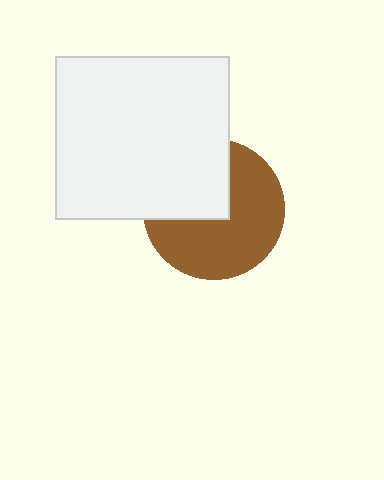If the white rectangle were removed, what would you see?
You would see the complete brown circle.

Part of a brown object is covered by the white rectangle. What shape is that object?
It is a circle.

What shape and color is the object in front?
The object in front is a white rectangle.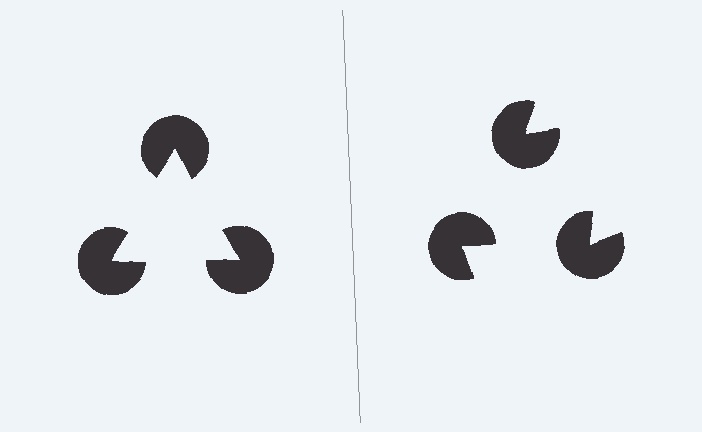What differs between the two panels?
The pac-man discs are positioned identically on both sides; only the wedge orientations differ. On the left they align to a triangle; on the right they are misaligned.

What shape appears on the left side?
An illusory triangle.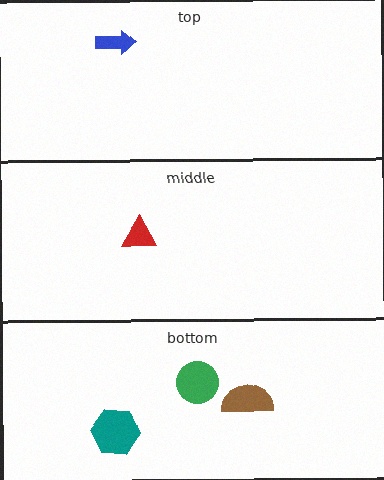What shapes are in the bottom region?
The green circle, the brown semicircle, the teal hexagon.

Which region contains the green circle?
The bottom region.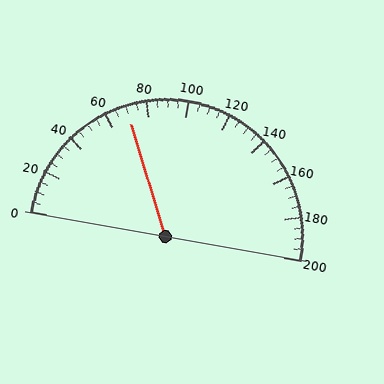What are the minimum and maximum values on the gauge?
The gauge ranges from 0 to 200.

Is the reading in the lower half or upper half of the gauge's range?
The reading is in the lower half of the range (0 to 200).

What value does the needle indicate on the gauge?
The needle indicates approximately 70.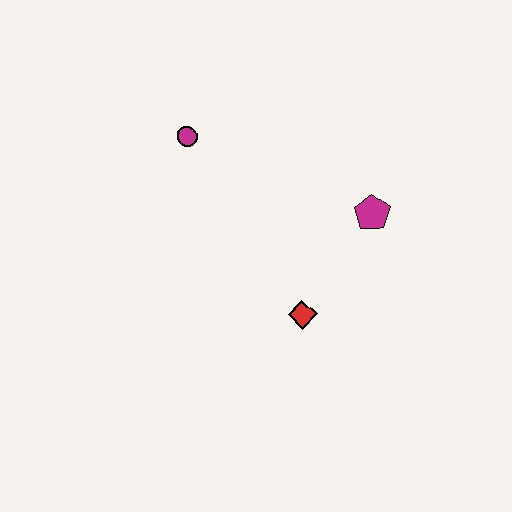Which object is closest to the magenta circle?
The magenta pentagon is closest to the magenta circle.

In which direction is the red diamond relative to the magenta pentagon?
The red diamond is below the magenta pentagon.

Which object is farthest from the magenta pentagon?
The magenta circle is farthest from the magenta pentagon.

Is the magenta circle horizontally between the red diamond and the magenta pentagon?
No